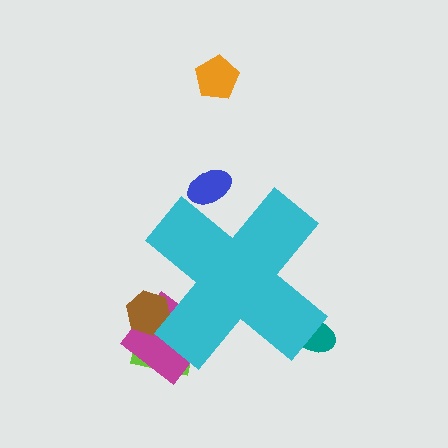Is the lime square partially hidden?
Yes, the lime square is partially hidden behind the cyan cross.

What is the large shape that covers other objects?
A cyan cross.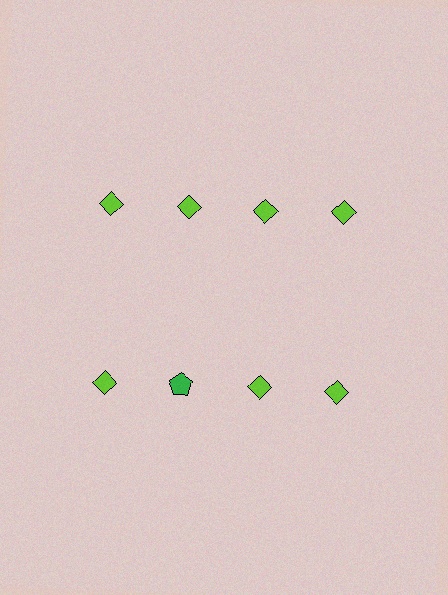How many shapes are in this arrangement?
There are 8 shapes arranged in a grid pattern.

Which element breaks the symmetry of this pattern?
The green pentagon in the second row, second from left column breaks the symmetry. All other shapes are lime diamonds.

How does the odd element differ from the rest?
It differs in both color (green instead of lime) and shape (pentagon instead of diamond).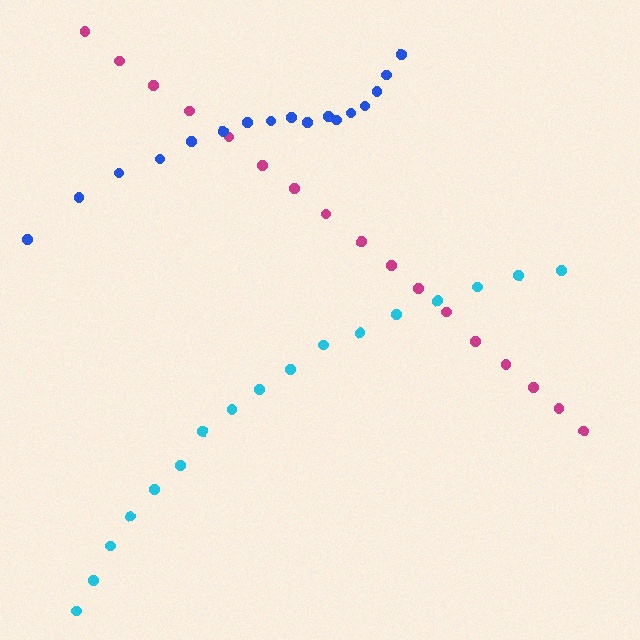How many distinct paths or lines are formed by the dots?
There are 3 distinct paths.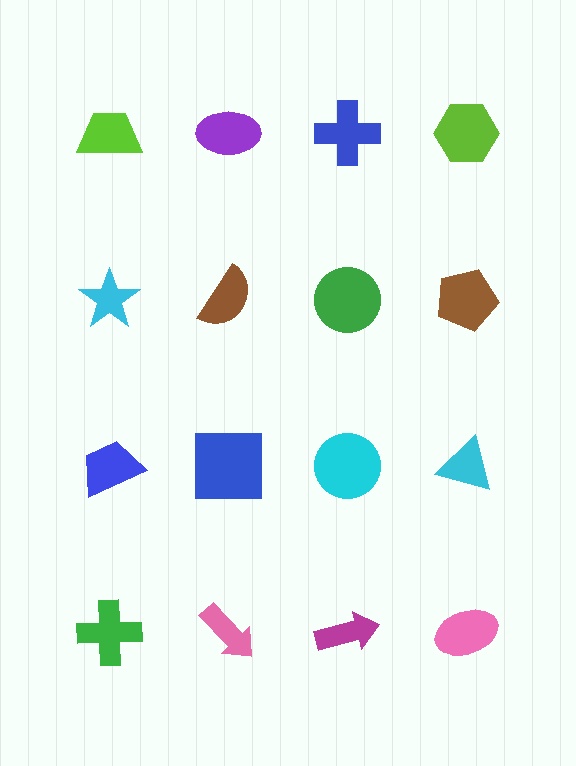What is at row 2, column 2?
A brown semicircle.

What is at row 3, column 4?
A cyan triangle.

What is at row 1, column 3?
A blue cross.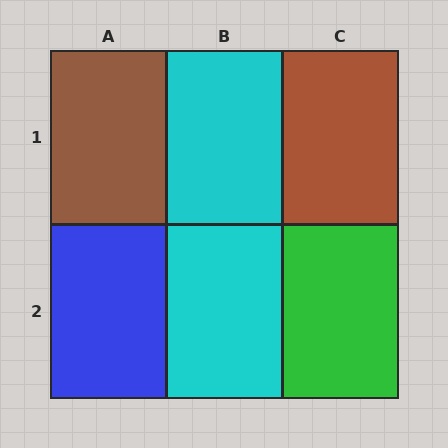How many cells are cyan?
2 cells are cyan.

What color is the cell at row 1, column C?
Brown.